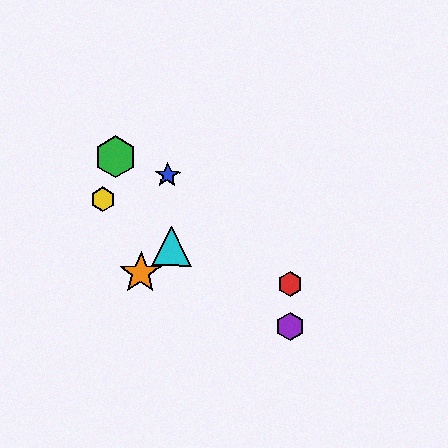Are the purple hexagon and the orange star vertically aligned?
No, the purple hexagon is at x≈290 and the orange star is at x≈141.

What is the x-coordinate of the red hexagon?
The red hexagon is at x≈290.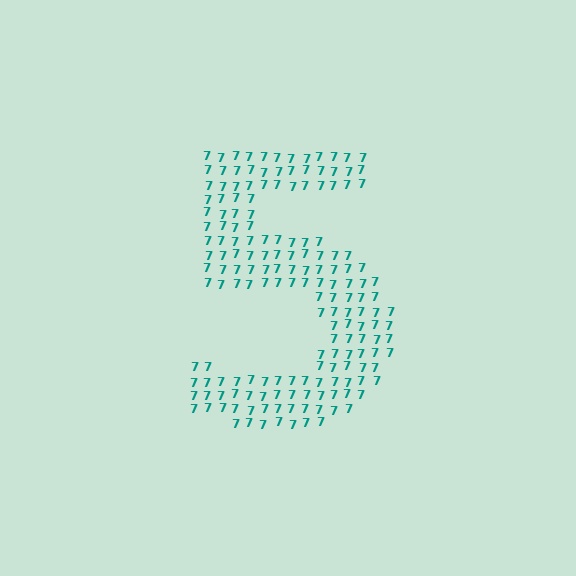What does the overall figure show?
The overall figure shows the digit 5.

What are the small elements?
The small elements are digit 7's.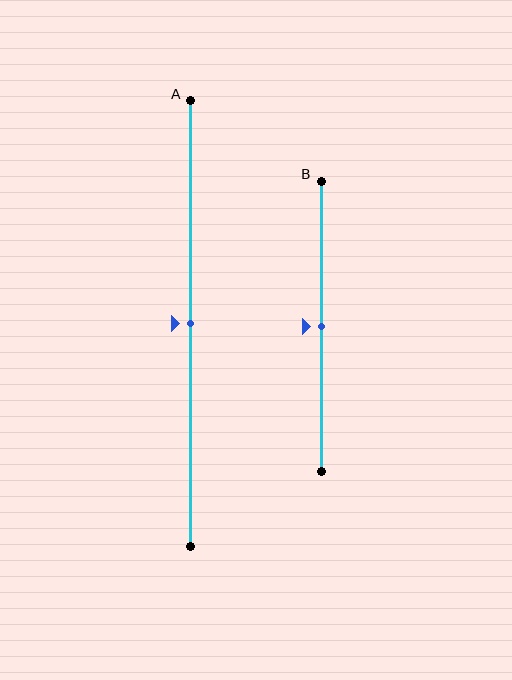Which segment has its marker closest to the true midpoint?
Segment A has its marker closest to the true midpoint.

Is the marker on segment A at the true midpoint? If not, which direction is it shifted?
Yes, the marker on segment A is at the true midpoint.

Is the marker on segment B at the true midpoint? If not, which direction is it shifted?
Yes, the marker on segment B is at the true midpoint.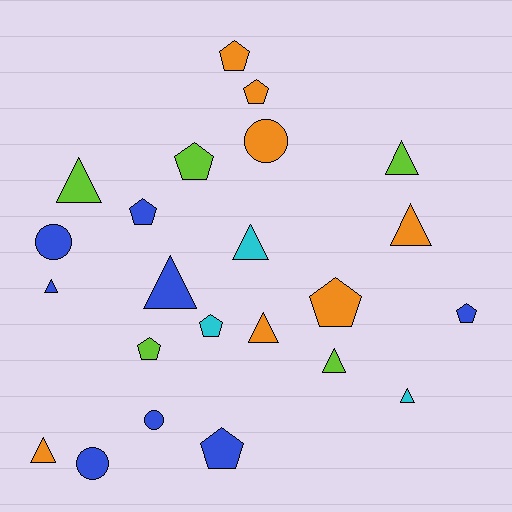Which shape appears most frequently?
Triangle, with 10 objects.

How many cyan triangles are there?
There are 2 cyan triangles.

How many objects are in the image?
There are 23 objects.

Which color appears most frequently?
Blue, with 8 objects.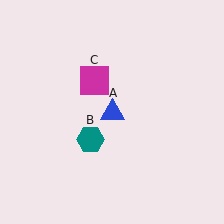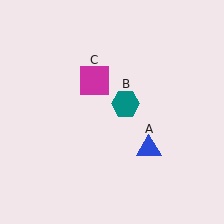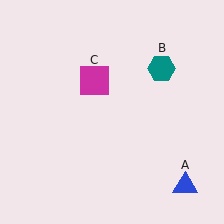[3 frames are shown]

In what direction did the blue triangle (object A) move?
The blue triangle (object A) moved down and to the right.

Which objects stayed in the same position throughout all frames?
Magenta square (object C) remained stationary.